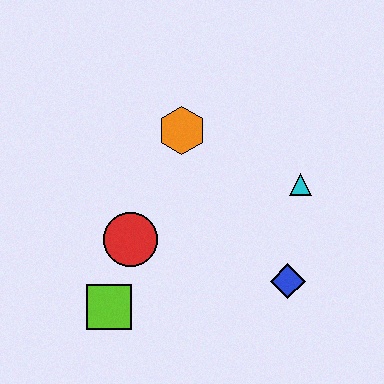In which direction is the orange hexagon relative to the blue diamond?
The orange hexagon is above the blue diamond.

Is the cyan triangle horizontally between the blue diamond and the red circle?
No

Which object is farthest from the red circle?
The cyan triangle is farthest from the red circle.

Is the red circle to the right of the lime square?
Yes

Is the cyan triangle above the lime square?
Yes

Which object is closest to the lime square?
The red circle is closest to the lime square.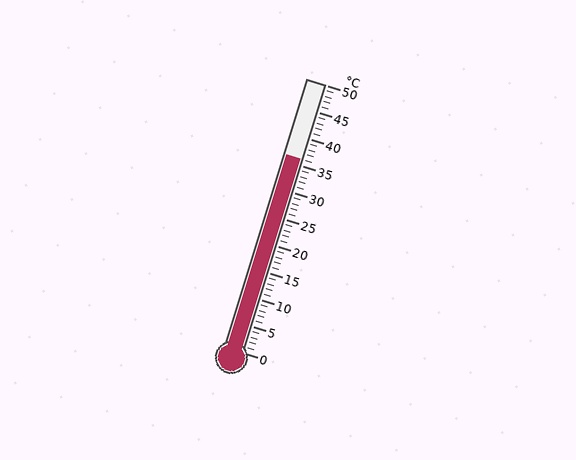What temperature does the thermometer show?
The thermometer shows approximately 36°C.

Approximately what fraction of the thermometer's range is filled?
The thermometer is filled to approximately 70% of its range.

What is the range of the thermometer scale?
The thermometer scale ranges from 0°C to 50°C.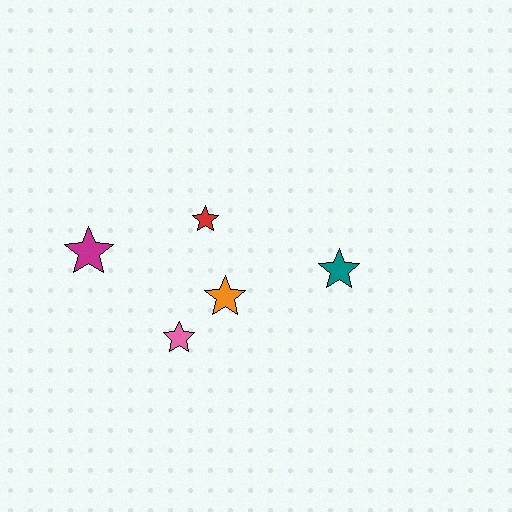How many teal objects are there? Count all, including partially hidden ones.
There is 1 teal object.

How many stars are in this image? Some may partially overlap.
There are 5 stars.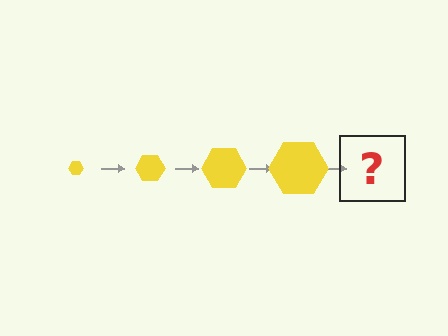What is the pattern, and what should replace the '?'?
The pattern is that the hexagon gets progressively larger each step. The '?' should be a yellow hexagon, larger than the previous one.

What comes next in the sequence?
The next element should be a yellow hexagon, larger than the previous one.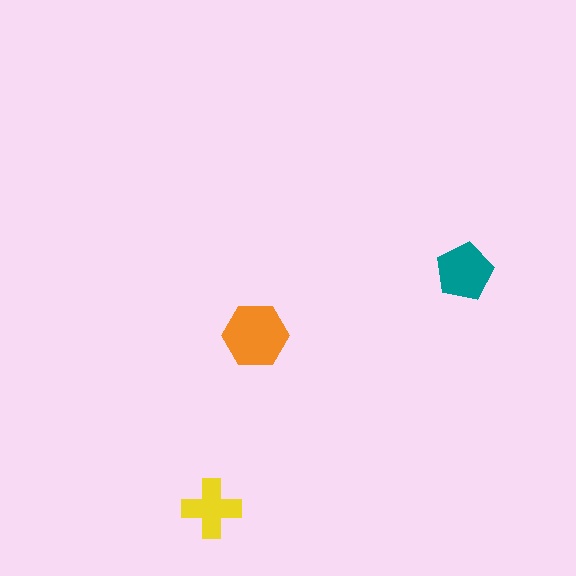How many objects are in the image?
There are 3 objects in the image.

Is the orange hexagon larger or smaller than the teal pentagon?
Larger.